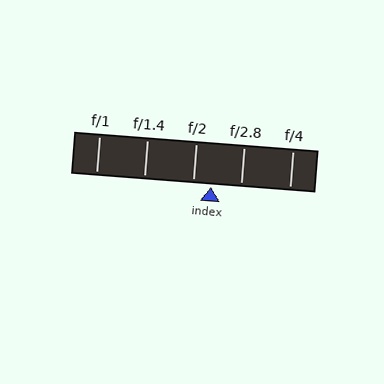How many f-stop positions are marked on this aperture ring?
There are 5 f-stop positions marked.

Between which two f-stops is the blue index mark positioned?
The index mark is between f/2 and f/2.8.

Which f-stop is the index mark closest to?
The index mark is closest to f/2.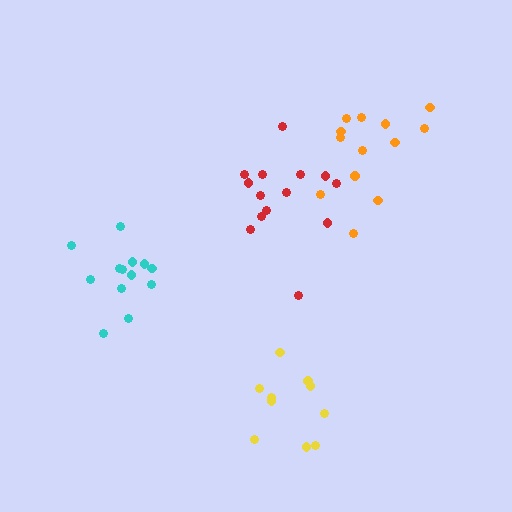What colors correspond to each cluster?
The clusters are colored: red, yellow, cyan, orange.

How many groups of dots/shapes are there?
There are 4 groups.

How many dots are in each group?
Group 1: 14 dots, Group 2: 10 dots, Group 3: 13 dots, Group 4: 13 dots (50 total).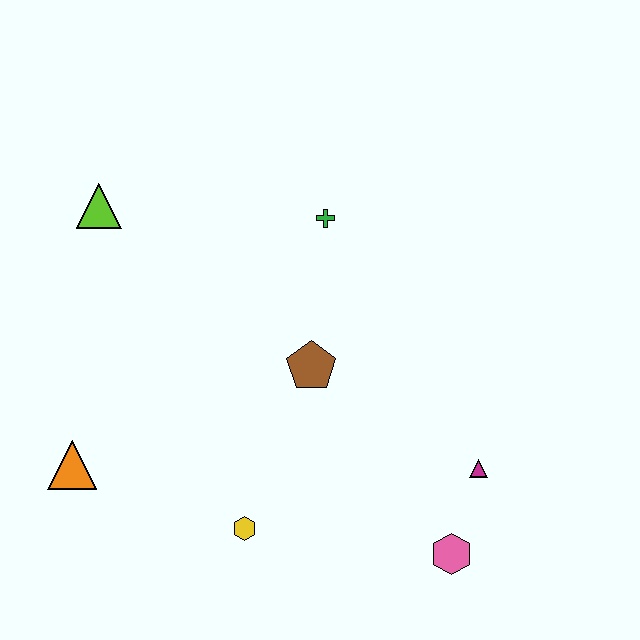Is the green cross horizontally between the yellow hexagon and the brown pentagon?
No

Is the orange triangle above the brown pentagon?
No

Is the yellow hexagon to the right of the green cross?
No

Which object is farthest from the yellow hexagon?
The lime triangle is farthest from the yellow hexagon.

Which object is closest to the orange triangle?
The yellow hexagon is closest to the orange triangle.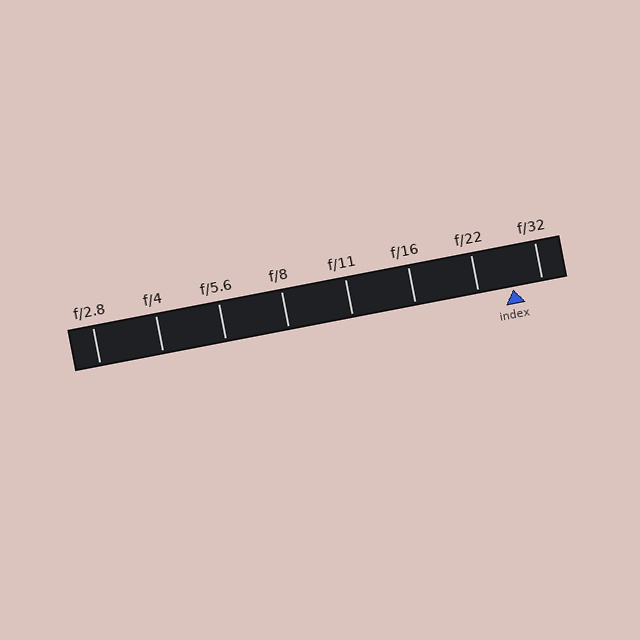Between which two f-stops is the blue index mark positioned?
The index mark is between f/22 and f/32.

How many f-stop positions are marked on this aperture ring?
There are 8 f-stop positions marked.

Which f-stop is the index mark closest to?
The index mark is closest to f/32.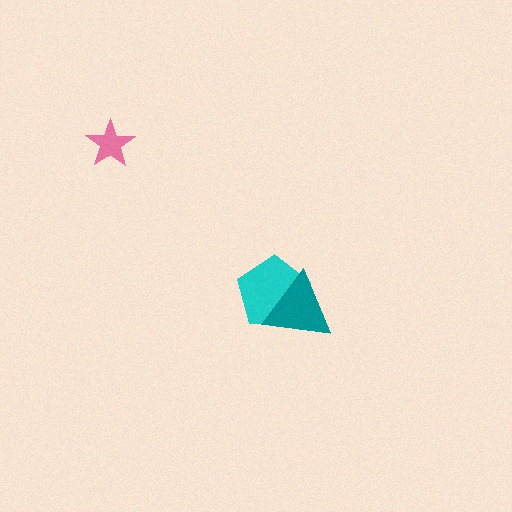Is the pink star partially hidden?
No, no other shape covers it.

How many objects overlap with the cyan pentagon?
1 object overlaps with the cyan pentagon.